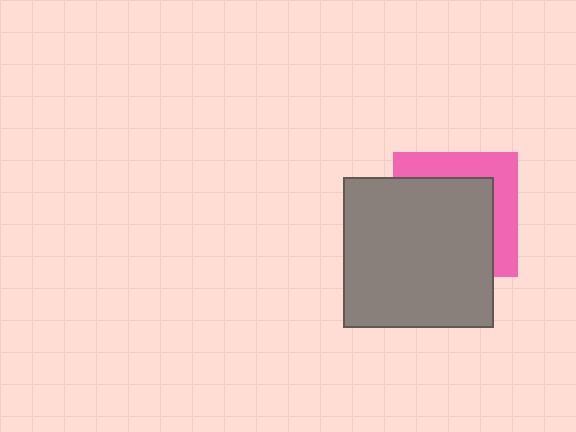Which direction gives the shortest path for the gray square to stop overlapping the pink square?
Moving toward the lower-left gives the shortest separation.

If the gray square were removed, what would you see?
You would see the complete pink square.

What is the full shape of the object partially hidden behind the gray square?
The partially hidden object is a pink square.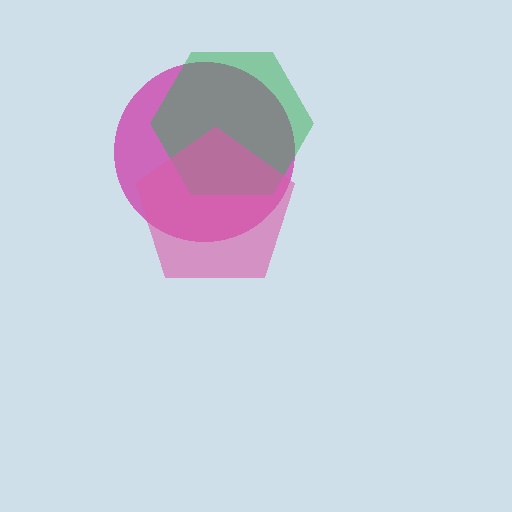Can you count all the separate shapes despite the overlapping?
Yes, there are 3 separate shapes.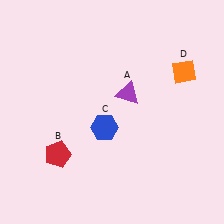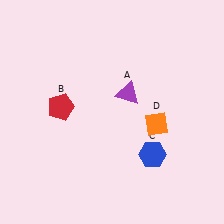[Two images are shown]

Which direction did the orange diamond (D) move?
The orange diamond (D) moved down.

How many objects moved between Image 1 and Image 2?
3 objects moved between the two images.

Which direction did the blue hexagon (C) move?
The blue hexagon (C) moved right.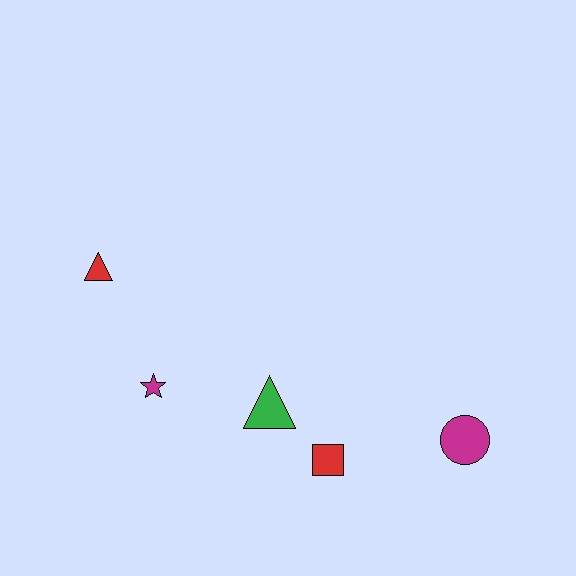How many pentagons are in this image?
There are no pentagons.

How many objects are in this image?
There are 5 objects.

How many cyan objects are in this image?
There are no cyan objects.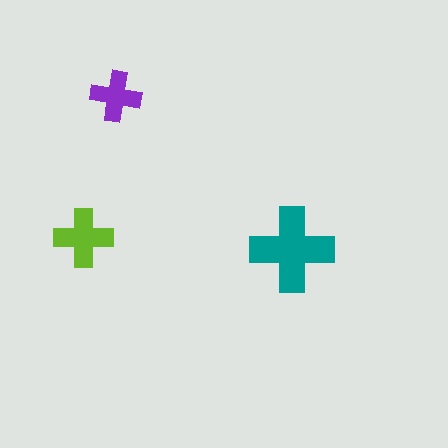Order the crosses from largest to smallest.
the teal one, the lime one, the purple one.